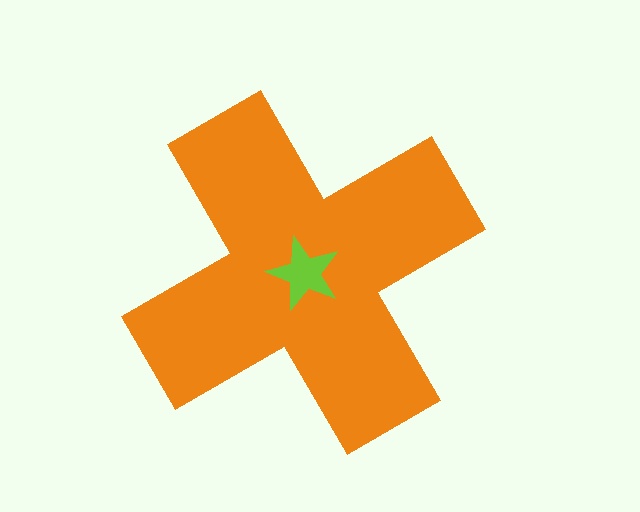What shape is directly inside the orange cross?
The lime star.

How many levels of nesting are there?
2.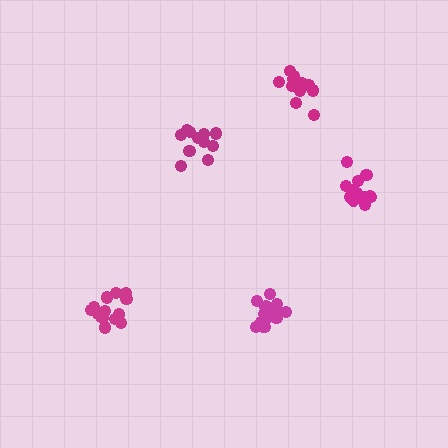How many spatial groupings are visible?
There are 5 spatial groupings.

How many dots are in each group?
Group 1: 12 dots, Group 2: 16 dots, Group 3: 12 dots, Group 4: 16 dots, Group 5: 12 dots (68 total).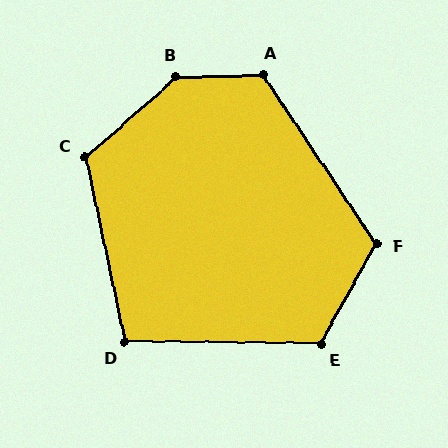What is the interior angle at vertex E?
Approximately 119 degrees (obtuse).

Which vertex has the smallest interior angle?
D, at approximately 103 degrees.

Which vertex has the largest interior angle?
B, at approximately 140 degrees.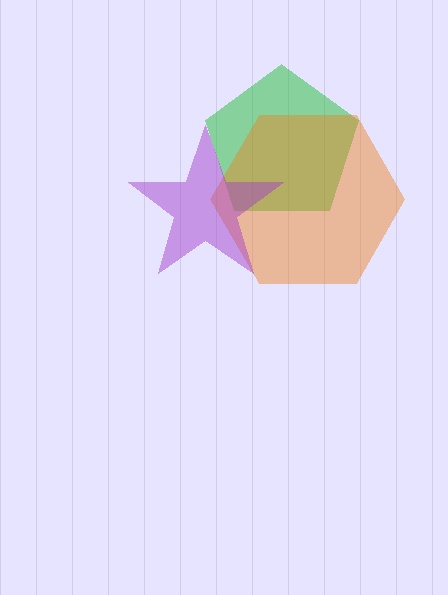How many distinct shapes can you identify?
There are 3 distinct shapes: a green pentagon, an orange hexagon, a purple star.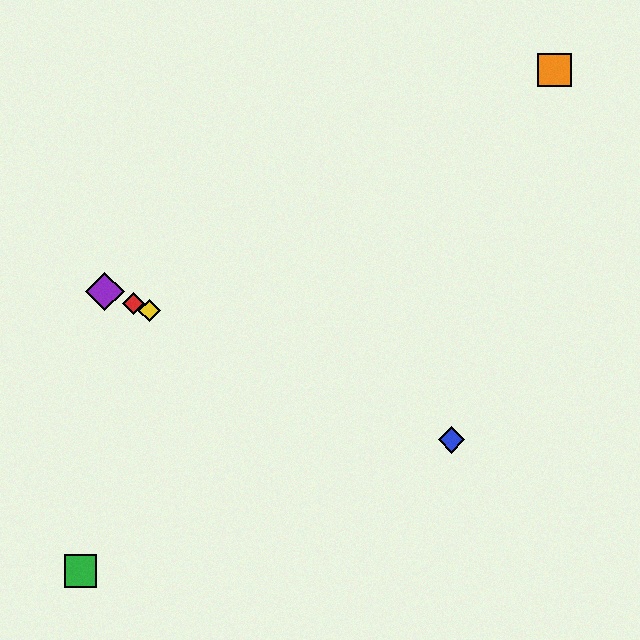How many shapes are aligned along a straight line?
4 shapes (the red diamond, the blue diamond, the yellow diamond, the purple diamond) are aligned along a straight line.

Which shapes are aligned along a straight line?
The red diamond, the blue diamond, the yellow diamond, the purple diamond are aligned along a straight line.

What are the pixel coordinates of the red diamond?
The red diamond is at (133, 304).